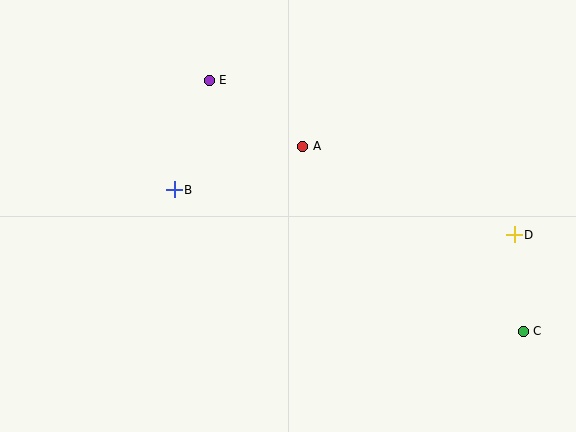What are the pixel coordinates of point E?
Point E is at (209, 80).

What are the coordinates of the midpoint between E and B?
The midpoint between E and B is at (192, 135).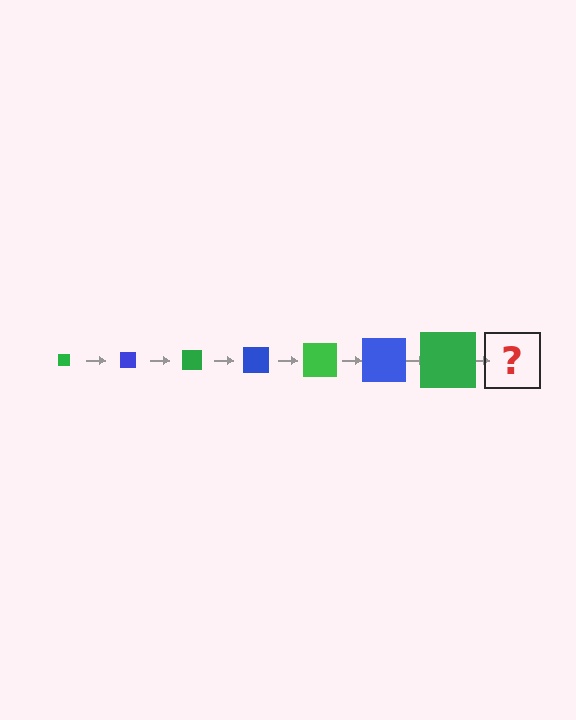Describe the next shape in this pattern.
It should be a blue square, larger than the previous one.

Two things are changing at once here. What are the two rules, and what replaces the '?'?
The two rules are that the square grows larger each step and the color cycles through green and blue. The '?' should be a blue square, larger than the previous one.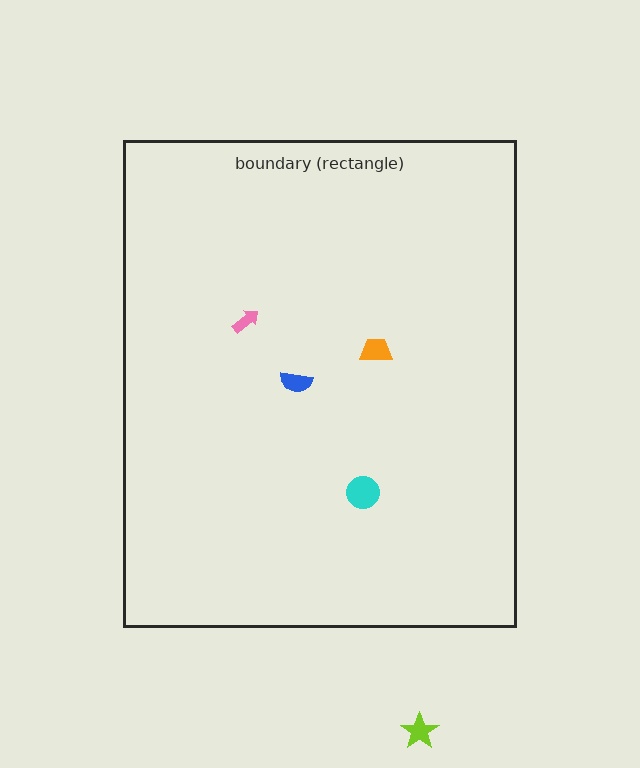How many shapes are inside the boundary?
4 inside, 1 outside.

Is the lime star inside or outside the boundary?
Outside.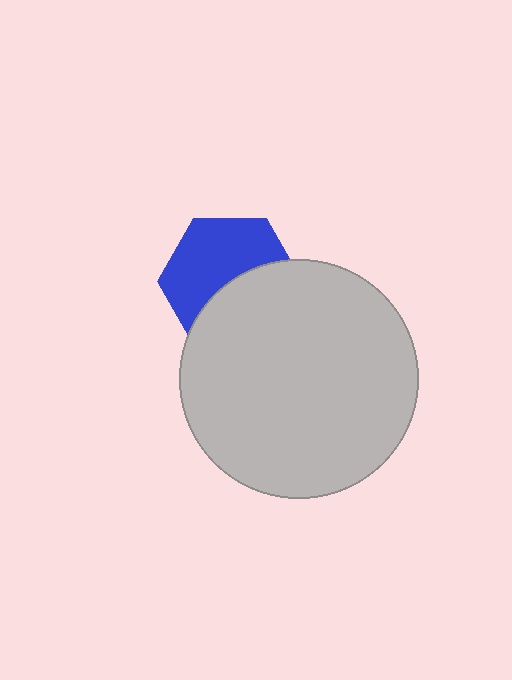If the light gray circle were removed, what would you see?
You would see the complete blue hexagon.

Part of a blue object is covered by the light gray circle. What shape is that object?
It is a hexagon.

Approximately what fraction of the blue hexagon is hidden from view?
Roughly 45% of the blue hexagon is hidden behind the light gray circle.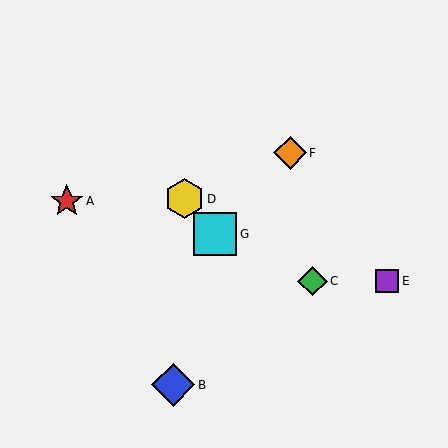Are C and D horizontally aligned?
No, C is at y≈281 and D is at y≈199.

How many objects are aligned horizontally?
2 objects (C, E) are aligned horizontally.